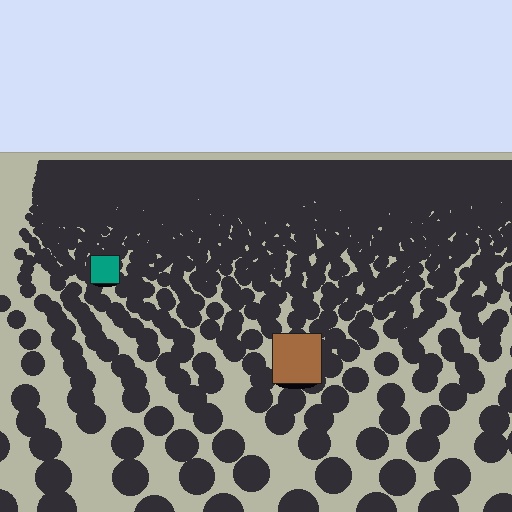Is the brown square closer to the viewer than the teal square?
Yes. The brown square is closer — you can tell from the texture gradient: the ground texture is coarser near it.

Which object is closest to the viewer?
The brown square is closest. The texture marks near it are larger and more spread out.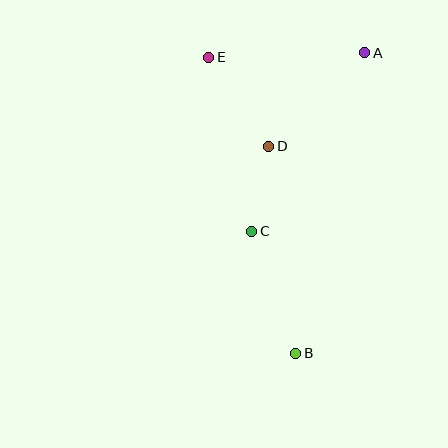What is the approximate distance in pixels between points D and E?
The distance between D and E is approximately 107 pixels.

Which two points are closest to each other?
Points C and D are closest to each other.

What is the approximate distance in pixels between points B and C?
The distance between B and C is approximately 129 pixels.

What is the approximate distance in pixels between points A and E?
The distance between A and E is approximately 156 pixels.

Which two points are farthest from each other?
Points B and E are farthest from each other.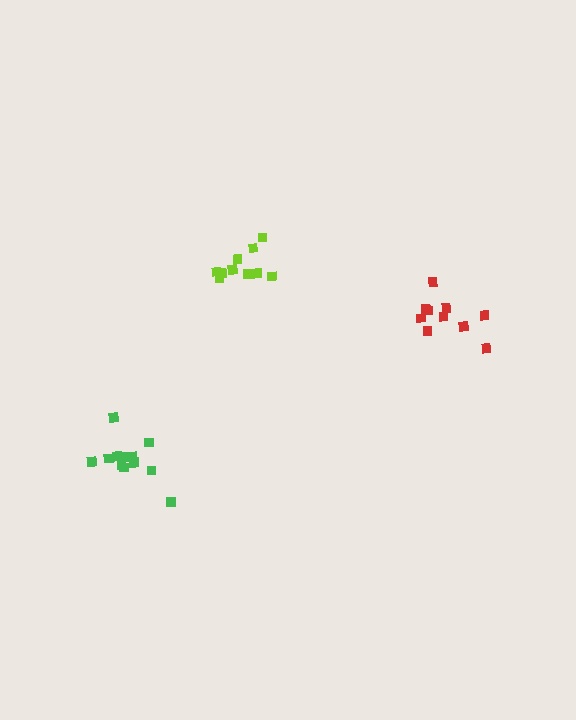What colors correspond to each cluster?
The clusters are colored: red, lime, green.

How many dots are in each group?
Group 1: 10 dots, Group 2: 10 dots, Group 3: 12 dots (32 total).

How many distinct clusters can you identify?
There are 3 distinct clusters.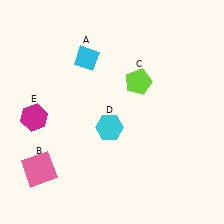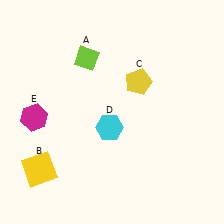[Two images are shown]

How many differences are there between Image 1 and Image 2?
There are 3 differences between the two images.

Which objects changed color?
A changed from cyan to lime. B changed from pink to yellow. C changed from lime to yellow.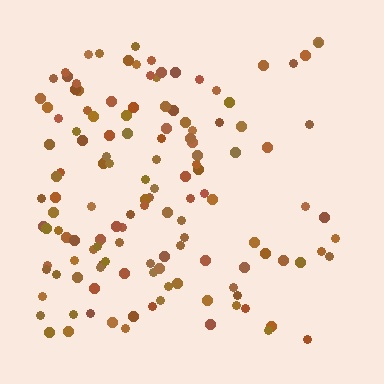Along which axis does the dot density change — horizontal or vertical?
Horizontal.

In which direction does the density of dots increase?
From right to left, with the left side densest.